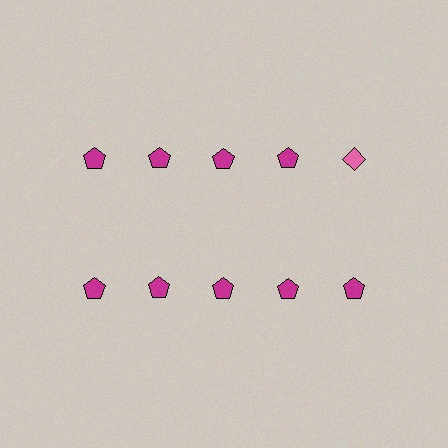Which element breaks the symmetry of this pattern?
The pink diamond in the top row, rightmost column breaks the symmetry. All other shapes are magenta pentagons.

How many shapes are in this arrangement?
There are 10 shapes arranged in a grid pattern.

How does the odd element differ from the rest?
It differs in both color (pink instead of magenta) and shape (diamond instead of pentagon).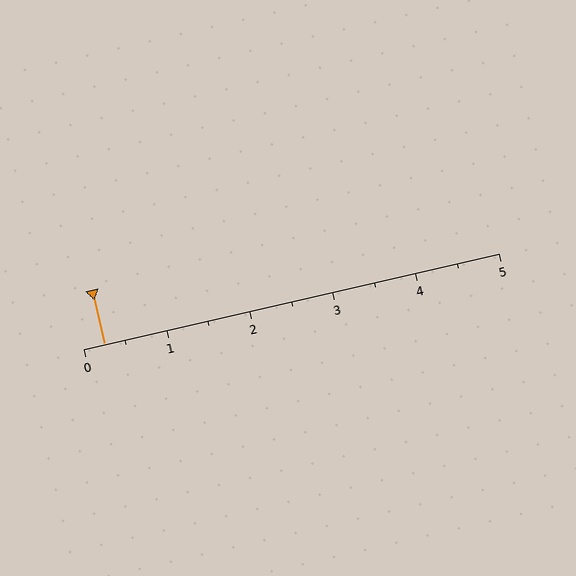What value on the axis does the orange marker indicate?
The marker indicates approximately 0.2.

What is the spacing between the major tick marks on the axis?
The major ticks are spaced 1 apart.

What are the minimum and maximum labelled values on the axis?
The axis runs from 0 to 5.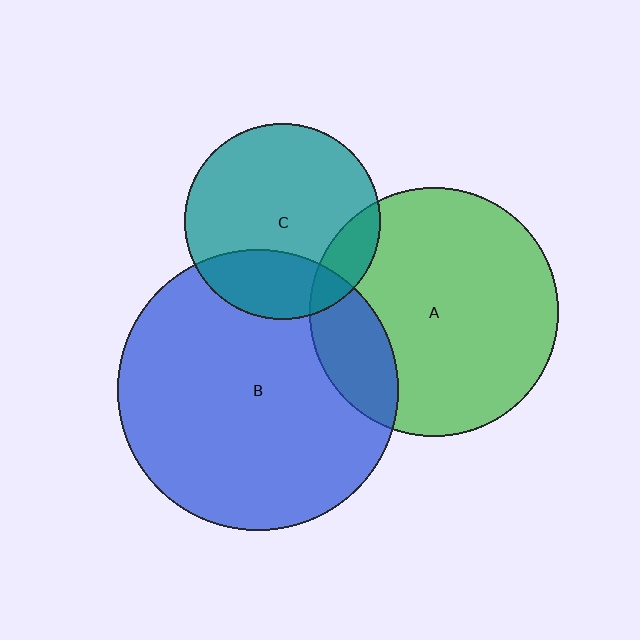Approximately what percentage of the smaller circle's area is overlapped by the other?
Approximately 25%.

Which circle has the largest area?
Circle B (blue).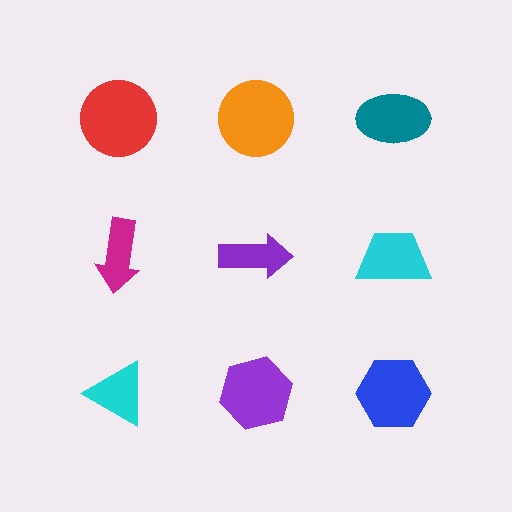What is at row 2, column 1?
A magenta arrow.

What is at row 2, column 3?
A cyan trapezoid.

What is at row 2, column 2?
A purple arrow.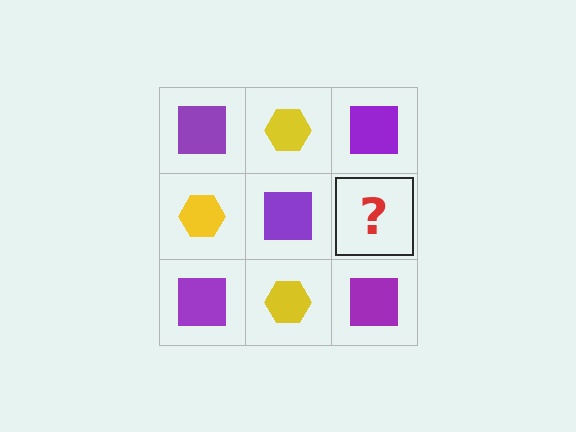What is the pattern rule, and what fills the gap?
The rule is that it alternates purple square and yellow hexagon in a checkerboard pattern. The gap should be filled with a yellow hexagon.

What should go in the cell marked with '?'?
The missing cell should contain a yellow hexagon.